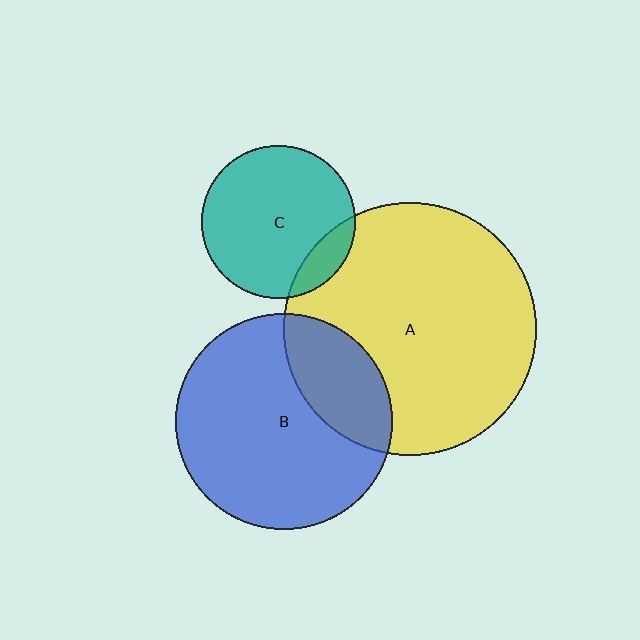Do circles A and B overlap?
Yes.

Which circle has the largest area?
Circle A (yellow).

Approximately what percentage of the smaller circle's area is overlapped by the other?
Approximately 25%.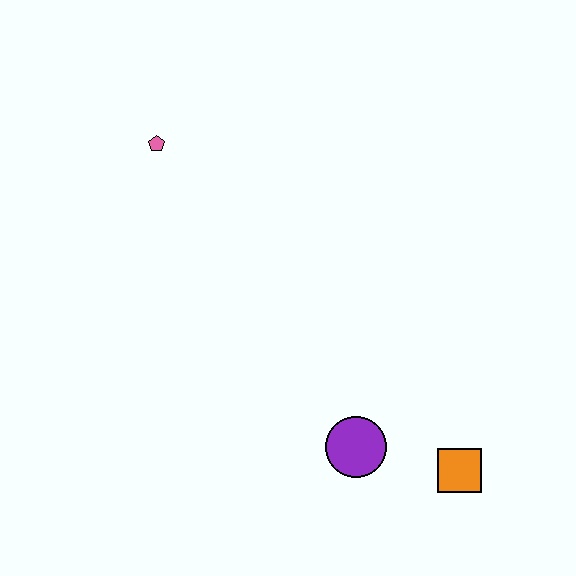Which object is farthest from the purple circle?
The pink pentagon is farthest from the purple circle.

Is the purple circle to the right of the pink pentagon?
Yes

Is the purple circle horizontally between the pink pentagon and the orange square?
Yes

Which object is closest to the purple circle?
The orange square is closest to the purple circle.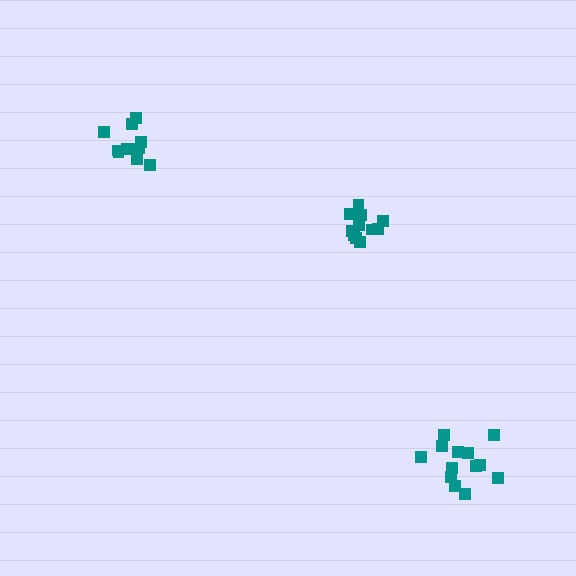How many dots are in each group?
Group 1: 13 dots, Group 2: 13 dots, Group 3: 10 dots (36 total).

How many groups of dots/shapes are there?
There are 3 groups.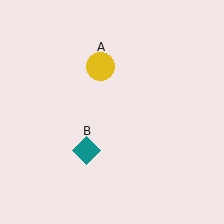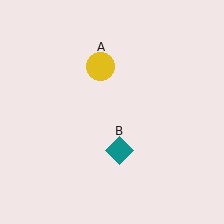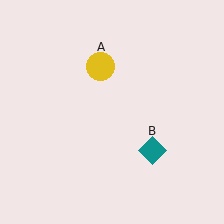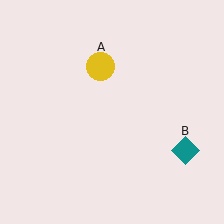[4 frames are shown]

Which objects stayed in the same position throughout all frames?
Yellow circle (object A) remained stationary.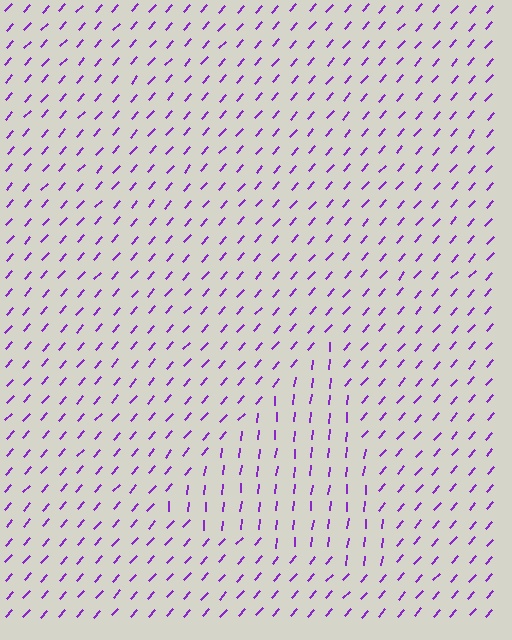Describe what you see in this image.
The image is filled with small purple line segments. A triangle region in the image has lines oriented differently from the surrounding lines, creating a visible texture boundary.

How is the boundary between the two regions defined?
The boundary is defined purely by a change in line orientation (approximately 35 degrees difference). All lines are the same color and thickness.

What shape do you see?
I see a triangle.